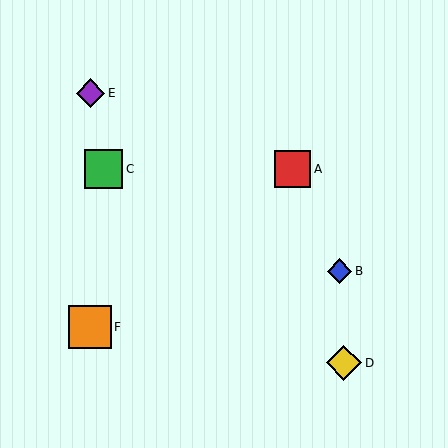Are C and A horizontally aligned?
Yes, both are at y≈169.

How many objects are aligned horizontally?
2 objects (A, C) are aligned horizontally.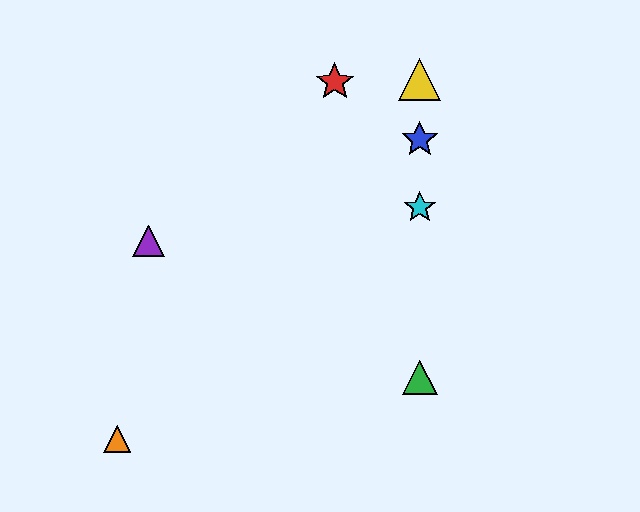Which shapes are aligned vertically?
The blue star, the green triangle, the yellow triangle, the cyan star are aligned vertically.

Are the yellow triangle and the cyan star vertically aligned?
Yes, both are at x≈420.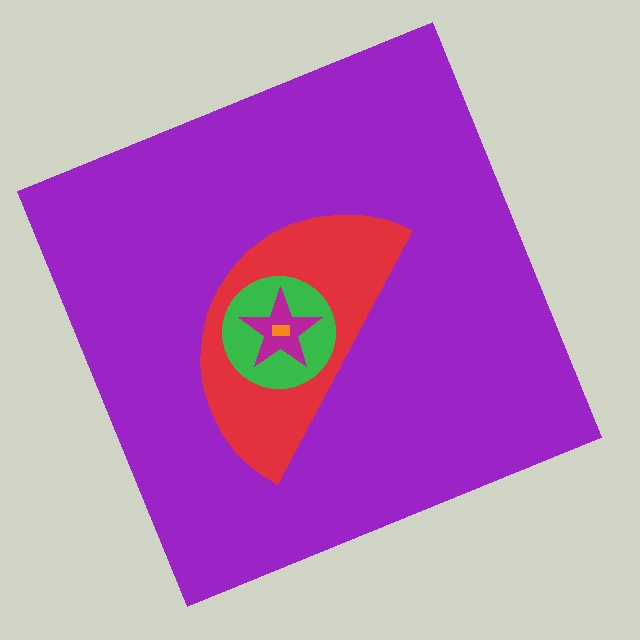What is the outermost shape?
The purple square.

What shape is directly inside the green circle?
The magenta star.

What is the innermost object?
The orange rectangle.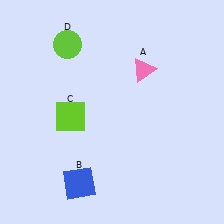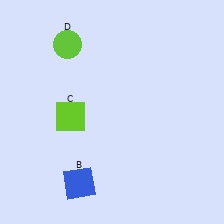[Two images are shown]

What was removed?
The pink triangle (A) was removed in Image 2.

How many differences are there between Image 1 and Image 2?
There is 1 difference between the two images.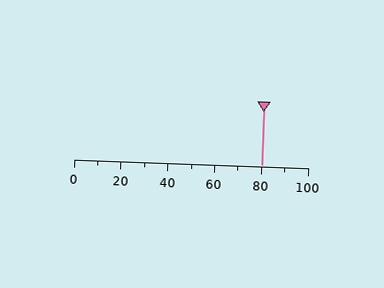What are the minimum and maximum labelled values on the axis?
The axis runs from 0 to 100.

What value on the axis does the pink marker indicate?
The marker indicates approximately 80.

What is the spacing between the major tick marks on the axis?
The major ticks are spaced 20 apart.